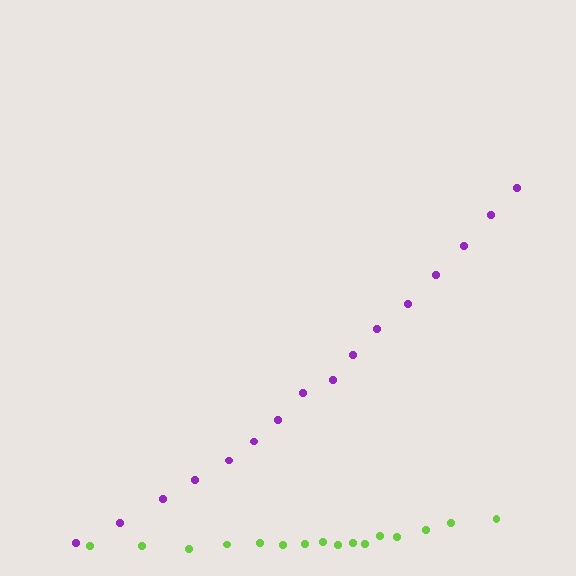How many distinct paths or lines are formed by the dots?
There are 2 distinct paths.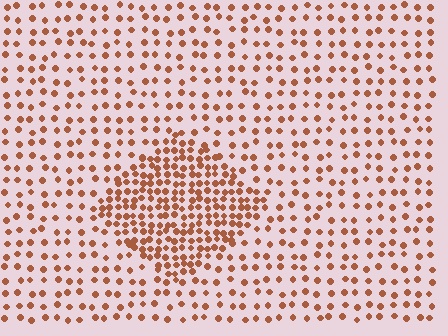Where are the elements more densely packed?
The elements are more densely packed inside the diamond boundary.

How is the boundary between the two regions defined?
The boundary is defined by a change in element density (approximately 2.3x ratio). All elements are the same color, size, and shape.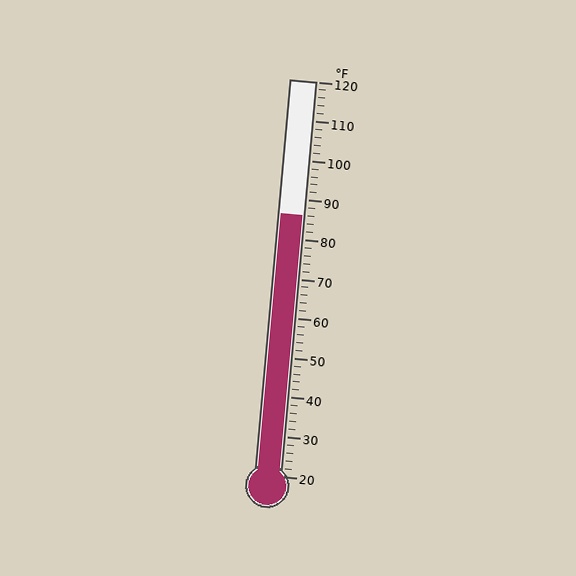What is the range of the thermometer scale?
The thermometer scale ranges from 20°F to 120°F.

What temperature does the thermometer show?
The thermometer shows approximately 86°F.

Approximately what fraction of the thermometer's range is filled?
The thermometer is filled to approximately 65% of its range.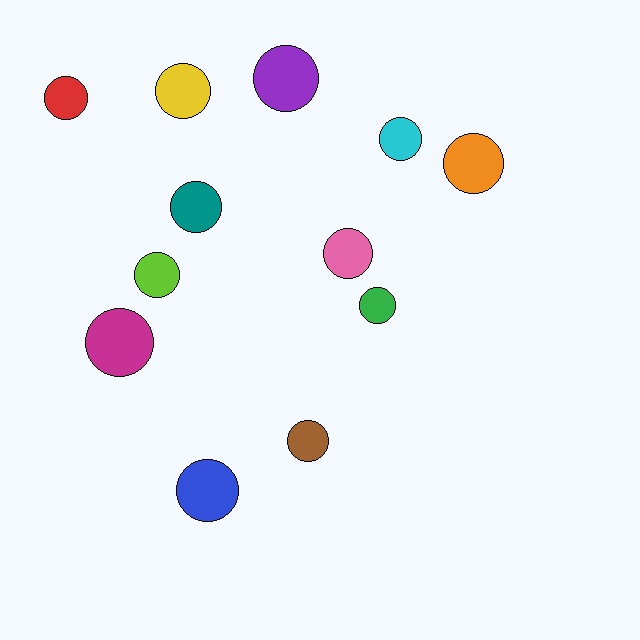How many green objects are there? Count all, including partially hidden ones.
There is 1 green object.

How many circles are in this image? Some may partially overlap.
There are 12 circles.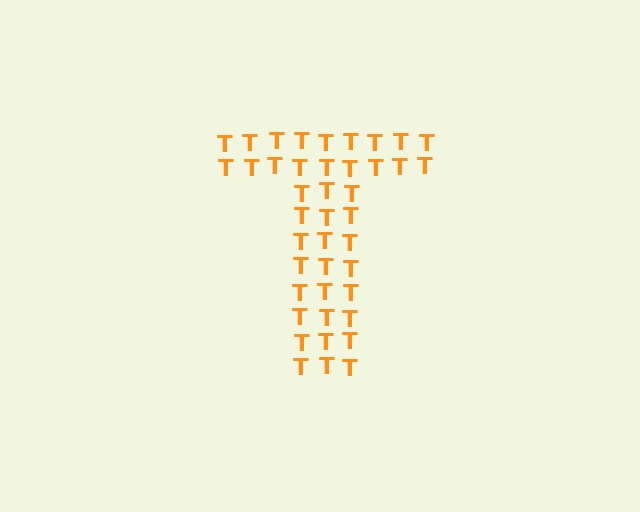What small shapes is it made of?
It is made of small letter T's.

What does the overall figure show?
The overall figure shows the letter T.